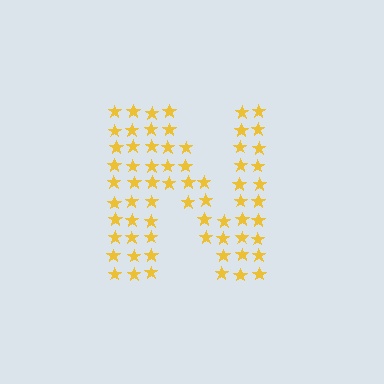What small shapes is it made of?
It is made of small stars.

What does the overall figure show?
The overall figure shows the letter N.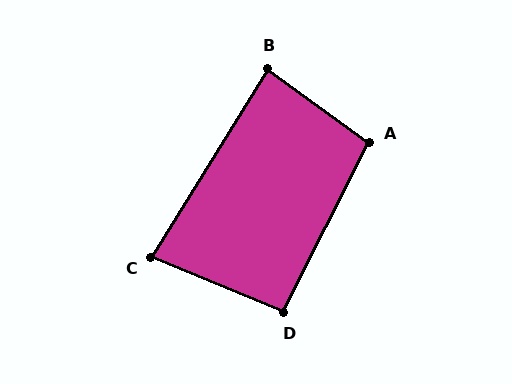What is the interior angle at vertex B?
Approximately 86 degrees (approximately right).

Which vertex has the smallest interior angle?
C, at approximately 81 degrees.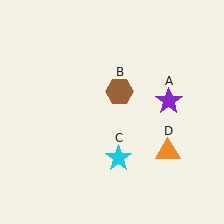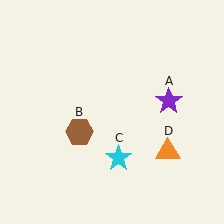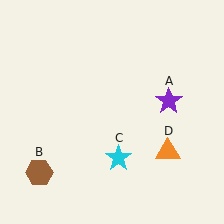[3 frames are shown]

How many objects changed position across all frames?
1 object changed position: brown hexagon (object B).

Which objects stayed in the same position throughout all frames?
Purple star (object A) and cyan star (object C) and orange triangle (object D) remained stationary.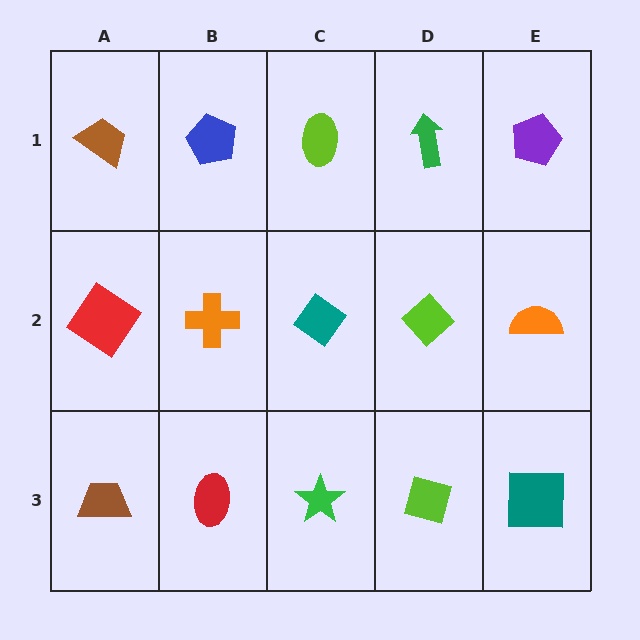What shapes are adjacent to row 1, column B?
An orange cross (row 2, column B), a brown trapezoid (row 1, column A), a lime ellipse (row 1, column C).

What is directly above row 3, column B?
An orange cross.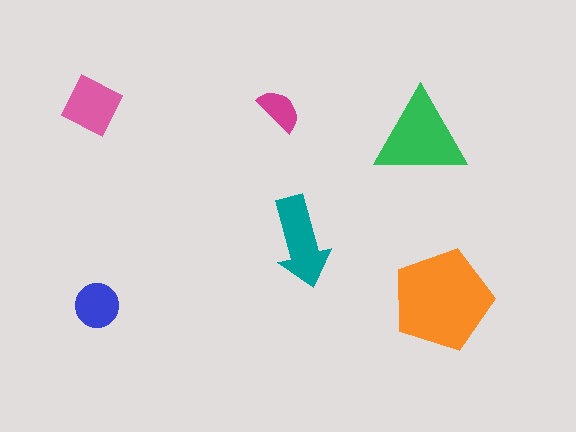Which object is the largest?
The orange pentagon.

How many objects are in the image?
There are 6 objects in the image.